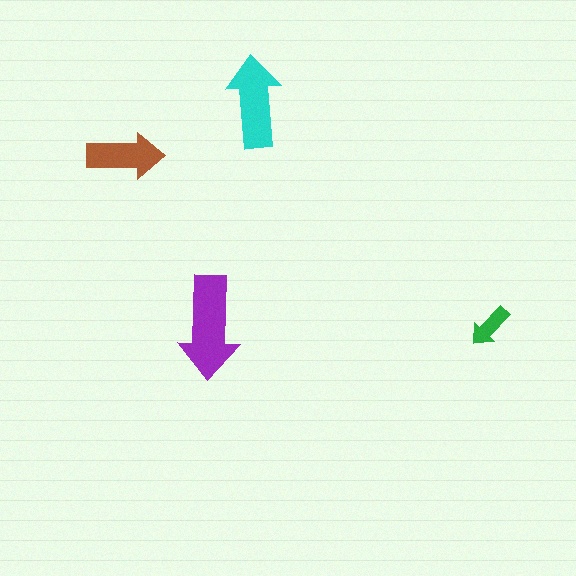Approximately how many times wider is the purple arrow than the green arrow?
About 2.5 times wider.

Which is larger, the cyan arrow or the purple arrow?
The purple one.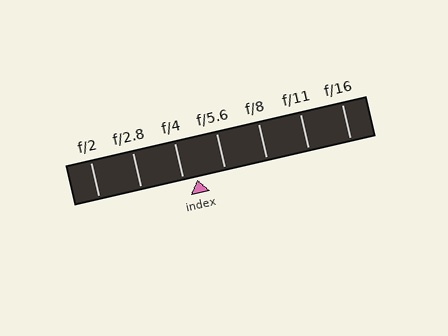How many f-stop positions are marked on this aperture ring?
There are 7 f-stop positions marked.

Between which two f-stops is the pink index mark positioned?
The index mark is between f/4 and f/5.6.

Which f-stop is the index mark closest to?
The index mark is closest to f/4.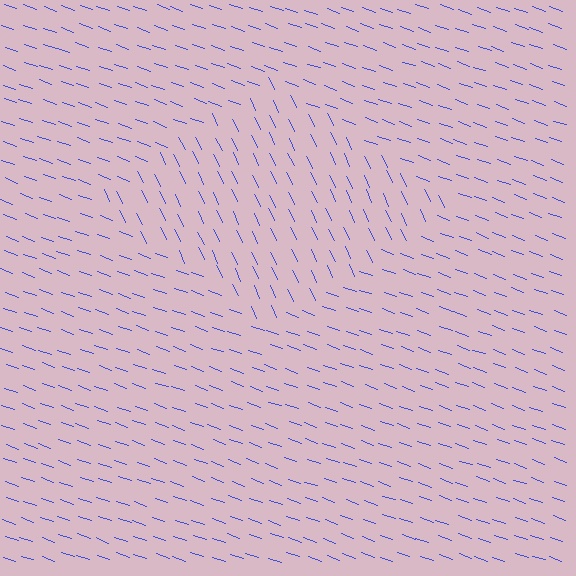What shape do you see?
I see a diamond.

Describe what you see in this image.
The image is filled with small blue line segments. A diamond region in the image has lines oriented differently from the surrounding lines, creating a visible texture boundary.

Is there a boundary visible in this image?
Yes, there is a texture boundary formed by a change in line orientation.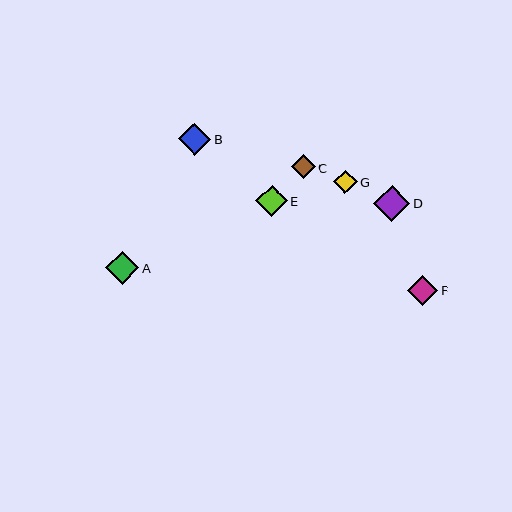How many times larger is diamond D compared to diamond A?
Diamond D is approximately 1.1 times the size of diamond A.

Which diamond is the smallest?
Diamond G is the smallest with a size of approximately 23 pixels.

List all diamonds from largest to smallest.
From largest to smallest: D, A, B, E, F, C, G.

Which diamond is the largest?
Diamond D is the largest with a size of approximately 36 pixels.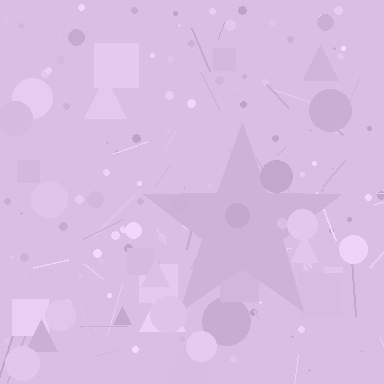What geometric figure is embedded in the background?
A star is embedded in the background.